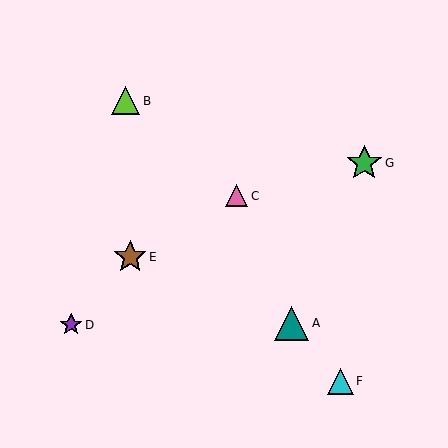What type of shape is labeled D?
Shape D is a purple star.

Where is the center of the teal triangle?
The center of the teal triangle is at (292, 323).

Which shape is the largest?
The green star (labeled G) is the largest.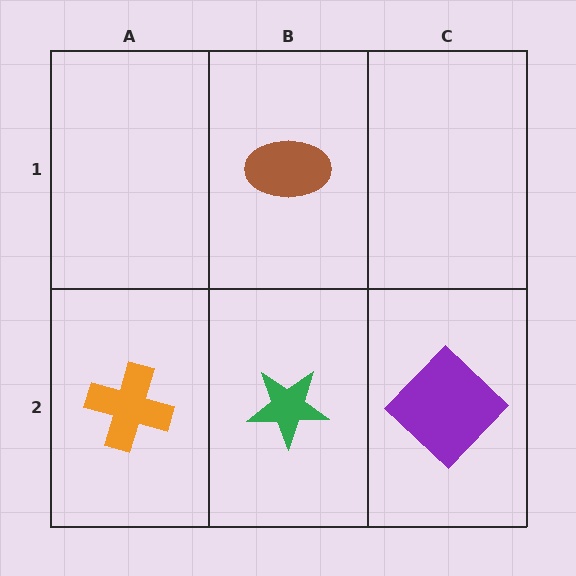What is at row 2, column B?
A green star.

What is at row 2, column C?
A purple diamond.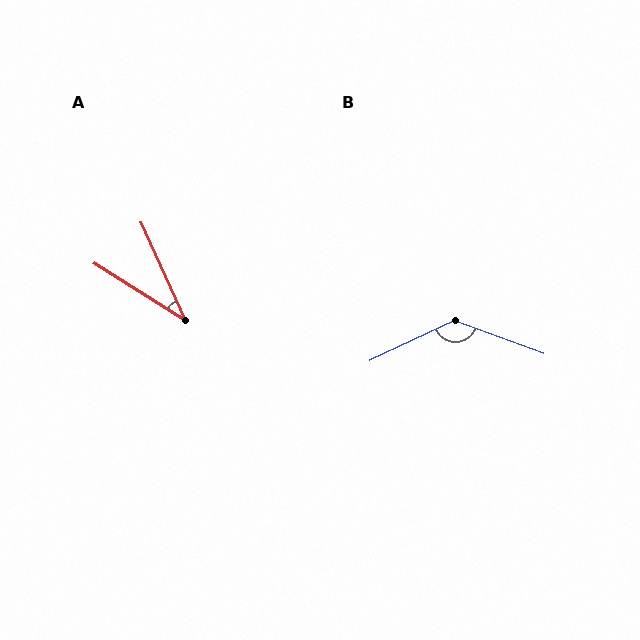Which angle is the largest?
B, at approximately 134 degrees.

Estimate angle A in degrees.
Approximately 34 degrees.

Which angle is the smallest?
A, at approximately 34 degrees.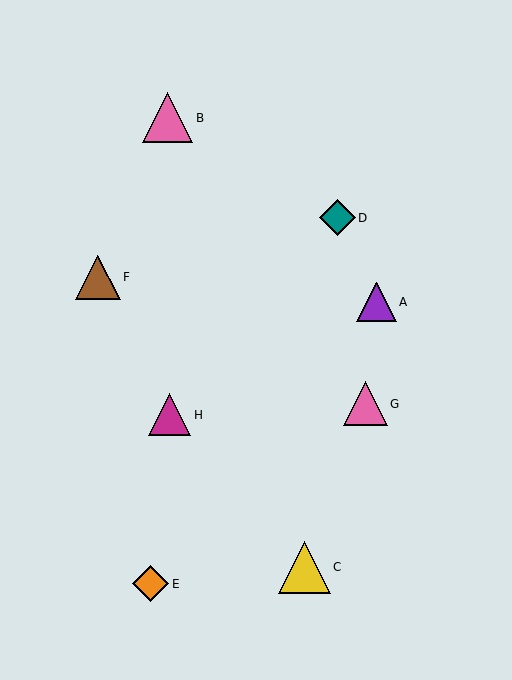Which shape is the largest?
The yellow triangle (labeled C) is the largest.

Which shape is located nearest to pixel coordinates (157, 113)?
The pink triangle (labeled B) at (168, 118) is nearest to that location.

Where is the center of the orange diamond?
The center of the orange diamond is at (151, 584).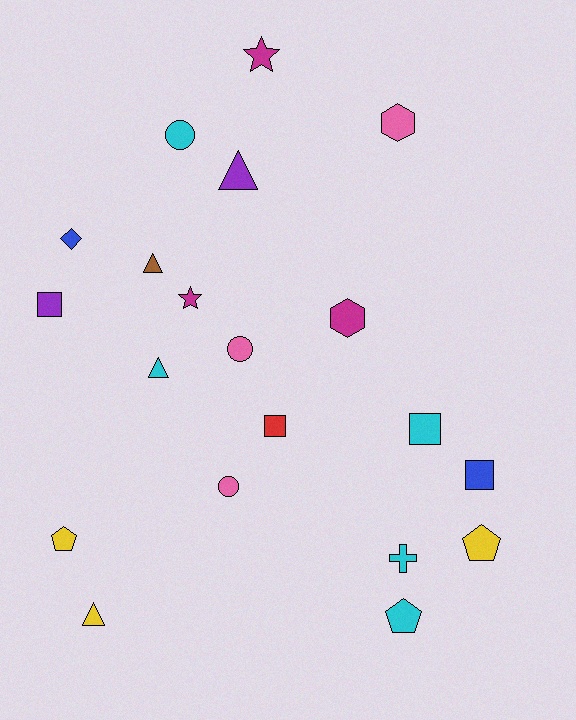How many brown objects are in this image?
There is 1 brown object.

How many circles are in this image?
There are 3 circles.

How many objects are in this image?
There are 20 objects.